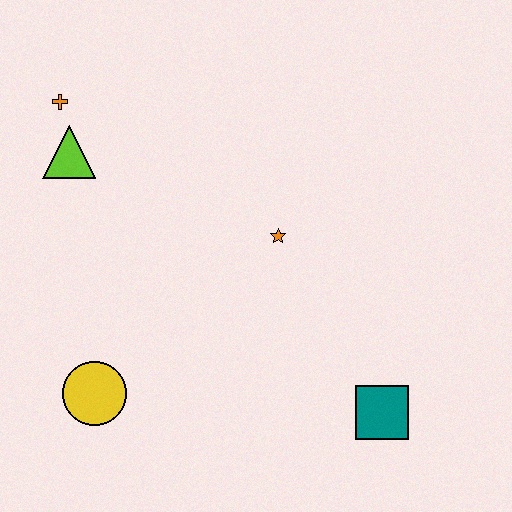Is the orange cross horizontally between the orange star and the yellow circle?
No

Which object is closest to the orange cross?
The lime triangle is closest to the orange cross.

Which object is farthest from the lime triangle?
The teal square is farthest from the lime triangle.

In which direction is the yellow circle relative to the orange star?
The yellow circle is to the left of the orange star.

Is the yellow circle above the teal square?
Yes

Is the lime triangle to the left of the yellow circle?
Yes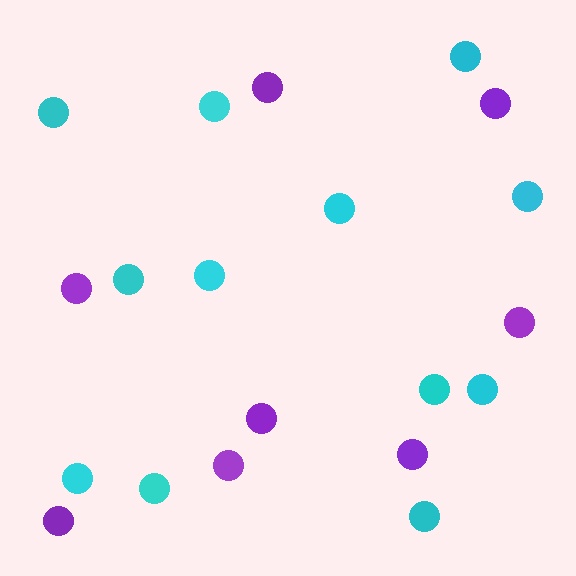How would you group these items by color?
There are 2 groups: one group of purple circles (8) and one group of cyan circles (12).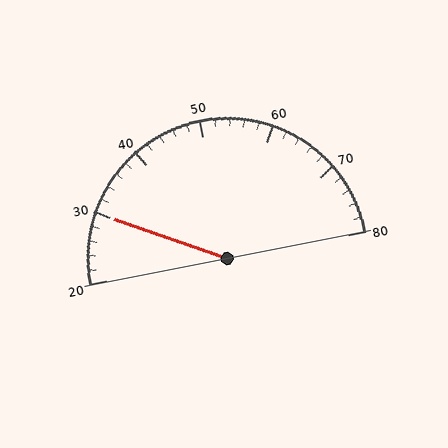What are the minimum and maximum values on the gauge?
The gauge ranges from 20 to 80.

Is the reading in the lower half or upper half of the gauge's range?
The reading is in the lower half of the range (20 to 80).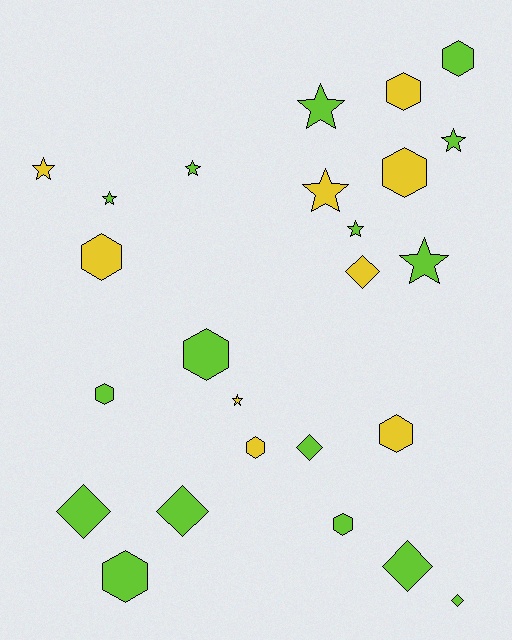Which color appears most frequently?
Lime, with 16 objects.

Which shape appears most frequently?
Hexagon, with 10 objects.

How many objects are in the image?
There are 25 objects.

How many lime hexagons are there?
There are 5 lime hexagons.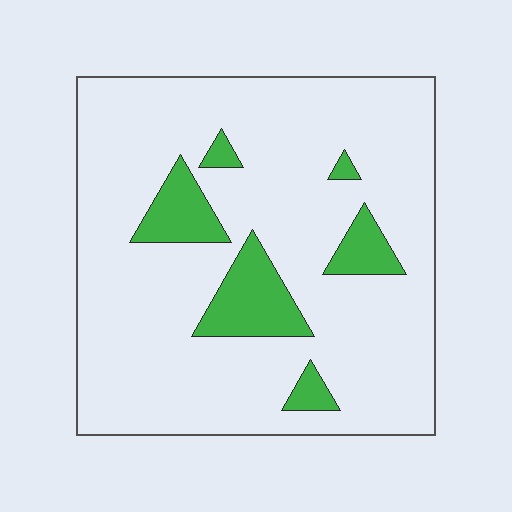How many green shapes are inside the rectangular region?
6.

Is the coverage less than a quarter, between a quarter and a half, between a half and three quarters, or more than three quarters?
Less than a quarter.